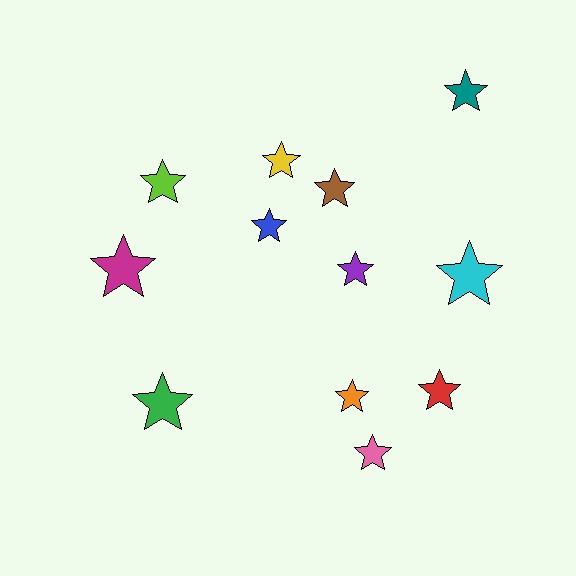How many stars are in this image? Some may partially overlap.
There are 12 stars.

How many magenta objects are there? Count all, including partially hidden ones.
There is 1 magenta object.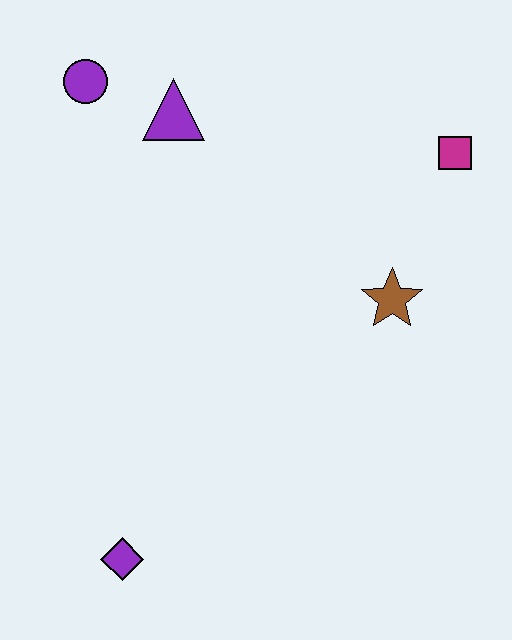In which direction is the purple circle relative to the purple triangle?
The purple circle is to the left of the purple triangle.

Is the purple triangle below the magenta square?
No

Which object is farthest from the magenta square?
The purple diamond is farthest from the magenta square.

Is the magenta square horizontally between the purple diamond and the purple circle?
No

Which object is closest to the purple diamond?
The brown star is closest to the purple diamond.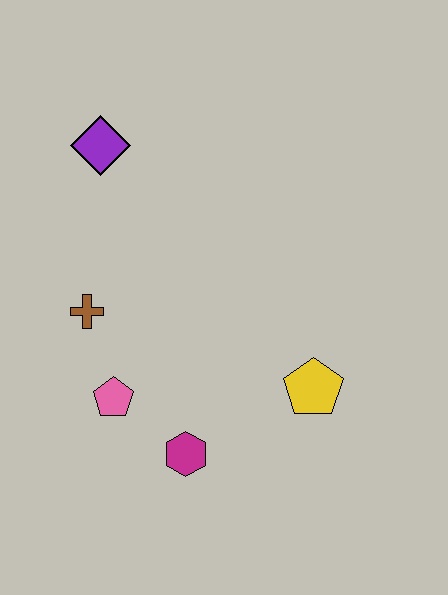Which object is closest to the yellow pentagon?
The magenta hexagon is closest to the yellow pentagon.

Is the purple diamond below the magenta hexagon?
No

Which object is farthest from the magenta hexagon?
The purple diamond is farthest from the magenta hexagon.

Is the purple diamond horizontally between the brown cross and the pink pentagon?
Yes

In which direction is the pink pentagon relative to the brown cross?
The pink pentagon is below the brown cross.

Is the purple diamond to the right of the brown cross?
Yes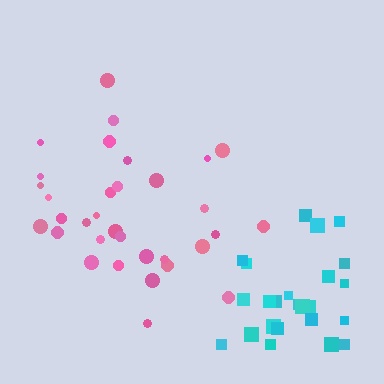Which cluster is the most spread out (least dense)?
Pink.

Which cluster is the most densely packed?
Cyan.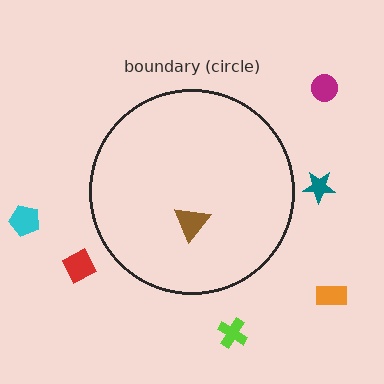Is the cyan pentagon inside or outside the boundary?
Outside.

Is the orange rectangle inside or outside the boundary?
Outside.